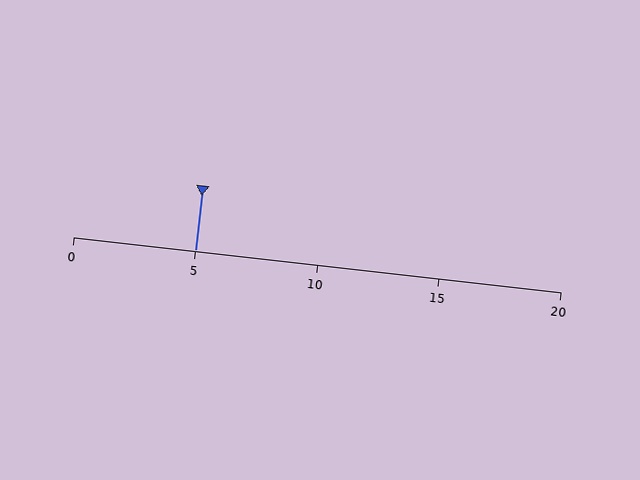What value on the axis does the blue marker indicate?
The marker indicates approximately 5.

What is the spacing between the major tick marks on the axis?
The major ticks are spaced 5 apart.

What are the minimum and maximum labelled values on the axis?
The axis runs from 0 to 20.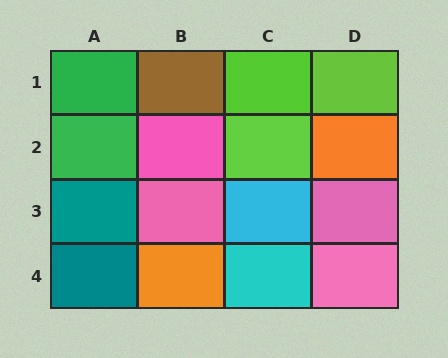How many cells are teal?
2 cells are teal.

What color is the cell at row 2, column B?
Pink.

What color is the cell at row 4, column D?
Pink.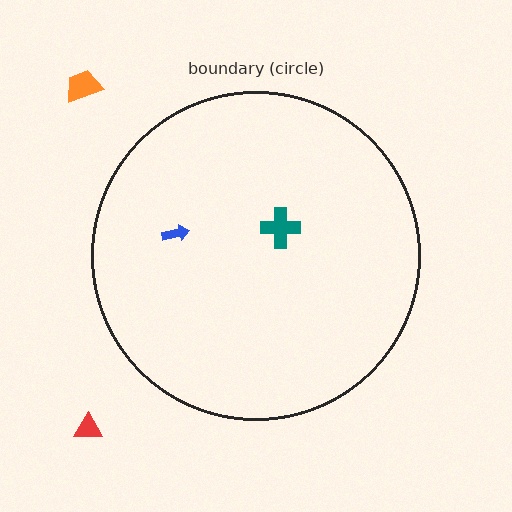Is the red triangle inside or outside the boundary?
Outside.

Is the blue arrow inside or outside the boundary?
Inside.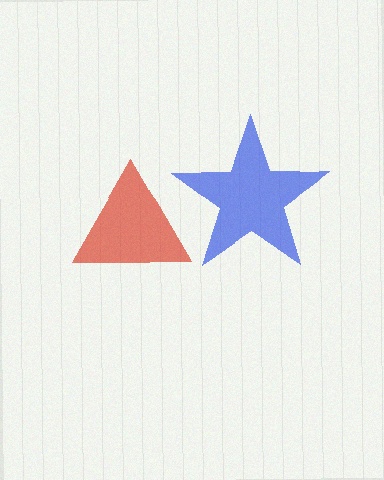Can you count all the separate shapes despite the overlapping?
Yes, there are 2 separate shapes.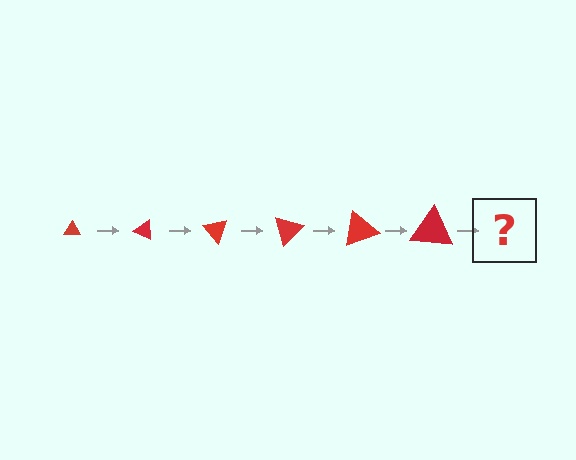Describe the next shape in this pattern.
It should be a triangle, larger than the previous one and rotated 150 degrees from the start.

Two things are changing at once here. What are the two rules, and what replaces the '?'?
The two rules are that the triangle grows larger each step and it rotates 25 degrees each step. The '?' should be a triangle, larger than the previous one and rotated 150 degrees from the start.